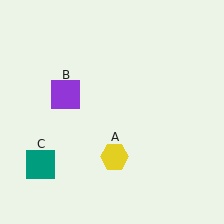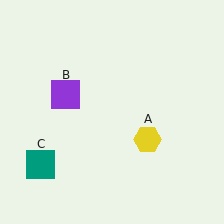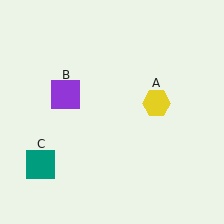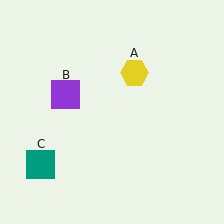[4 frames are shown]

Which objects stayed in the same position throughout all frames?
Purple square (object B) and teal square (object C) remained stationary.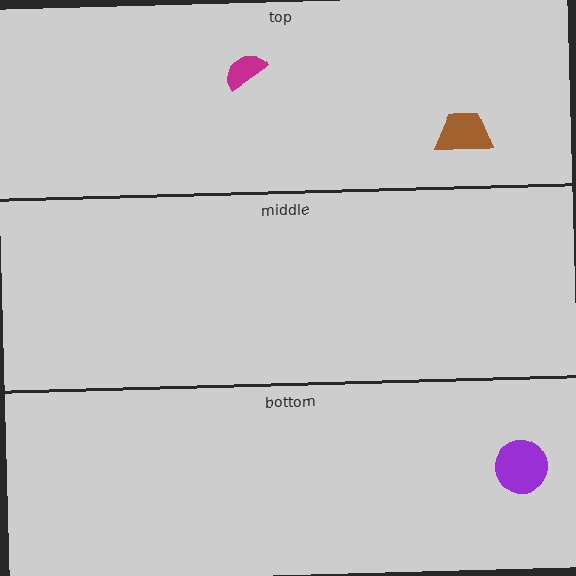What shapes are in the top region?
The magenta semicircle, the brown trapezoid.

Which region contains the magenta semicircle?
The top region.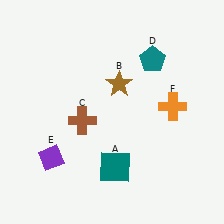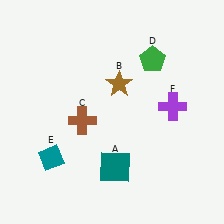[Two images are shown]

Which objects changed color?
D changed from teal to green. E changed from purple to teal. F changed from orange to purple.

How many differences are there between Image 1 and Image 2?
There are 3 differences between the two images.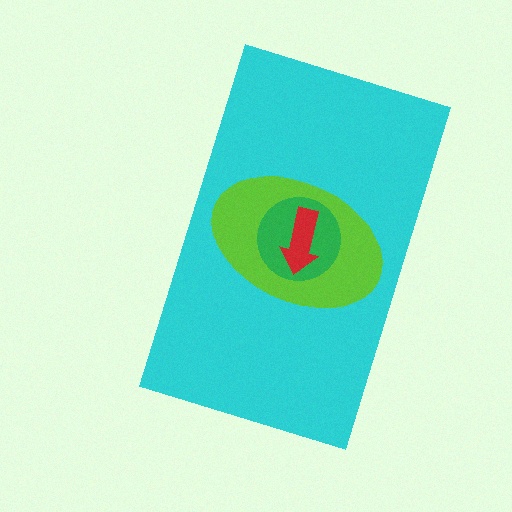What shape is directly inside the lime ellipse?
The green circle.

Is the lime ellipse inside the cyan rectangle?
Yes.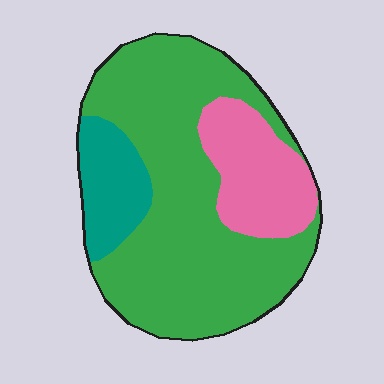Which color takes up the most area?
Green, at roughly 65%.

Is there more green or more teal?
Green.